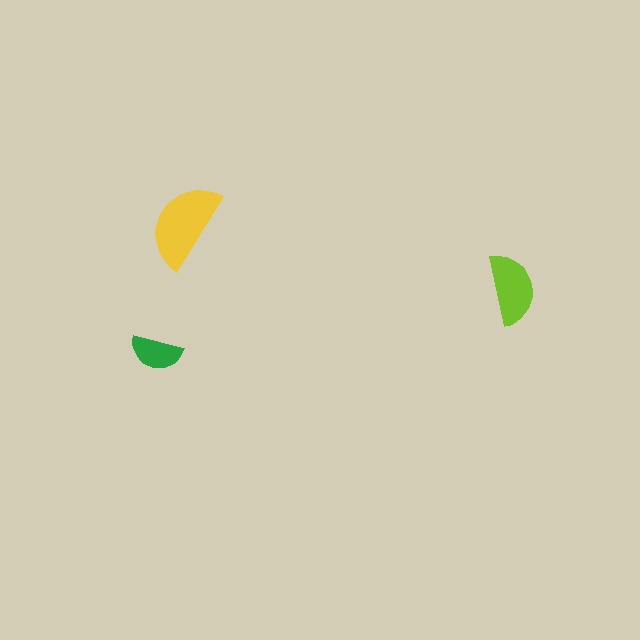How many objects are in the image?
There are 3 objects in the image.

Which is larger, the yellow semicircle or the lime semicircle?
The yellow one.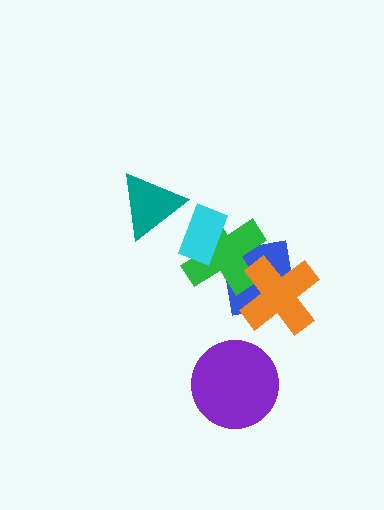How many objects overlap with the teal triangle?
0 objects overlap with the teal triangle.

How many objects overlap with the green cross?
3 objects overlap with the green cross.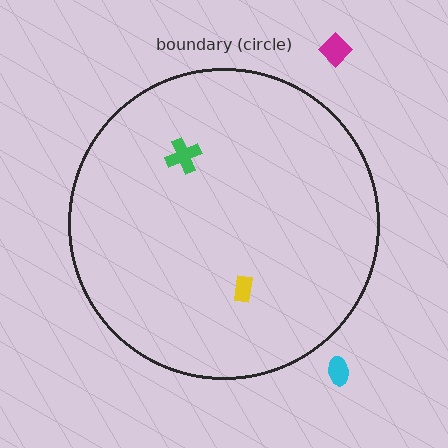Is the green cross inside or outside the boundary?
Inside.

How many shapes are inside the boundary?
2 inside, 2 outside.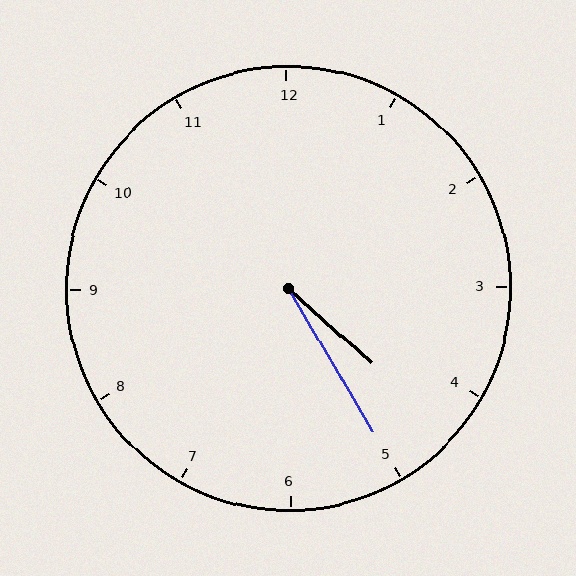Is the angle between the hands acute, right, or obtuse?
It is acute.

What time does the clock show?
4:25.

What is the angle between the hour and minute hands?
Approximately 18 degrees.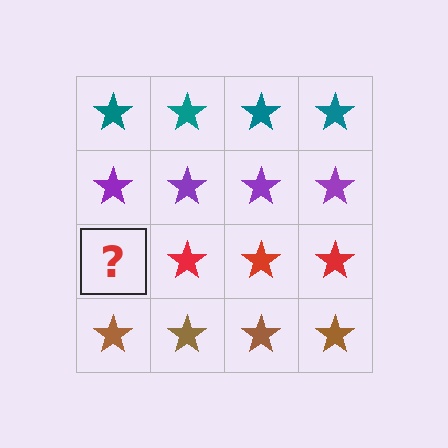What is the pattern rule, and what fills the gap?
The rule is that each row has a consistent color. The gap should be filled with a red star.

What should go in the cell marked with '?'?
The missing cell should contain a red star.